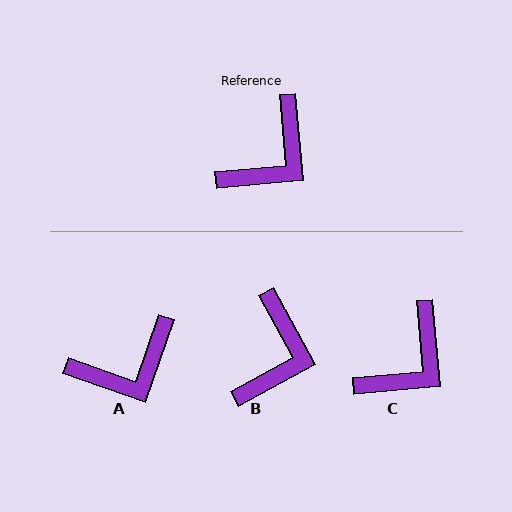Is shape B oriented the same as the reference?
No, it is off by about 23 degrees.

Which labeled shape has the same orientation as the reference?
C.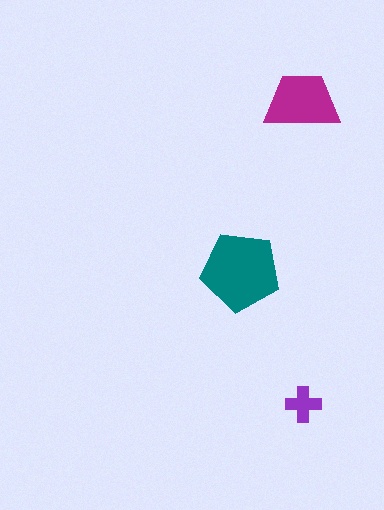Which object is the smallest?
The purple cross.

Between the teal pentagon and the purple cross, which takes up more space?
The teal pentagon.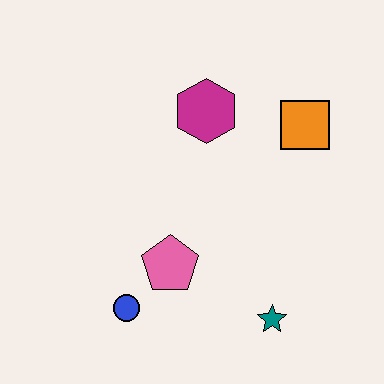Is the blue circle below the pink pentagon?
Yes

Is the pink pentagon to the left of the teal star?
Yes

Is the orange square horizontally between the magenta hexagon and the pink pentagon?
No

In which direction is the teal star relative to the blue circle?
The teal star is to the right of the blue circle.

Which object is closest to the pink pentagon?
The blue circle is closest to the pink pentagon.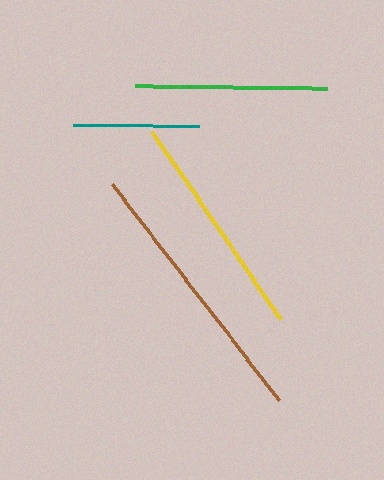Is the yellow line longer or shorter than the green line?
The yellow line is longer than the green line.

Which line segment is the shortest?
The teal line is the shortest at approximately 125 pixels.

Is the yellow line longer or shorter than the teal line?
The yellow line is longer than the teal line.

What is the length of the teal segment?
The teal segment is approximately 125 pixels long.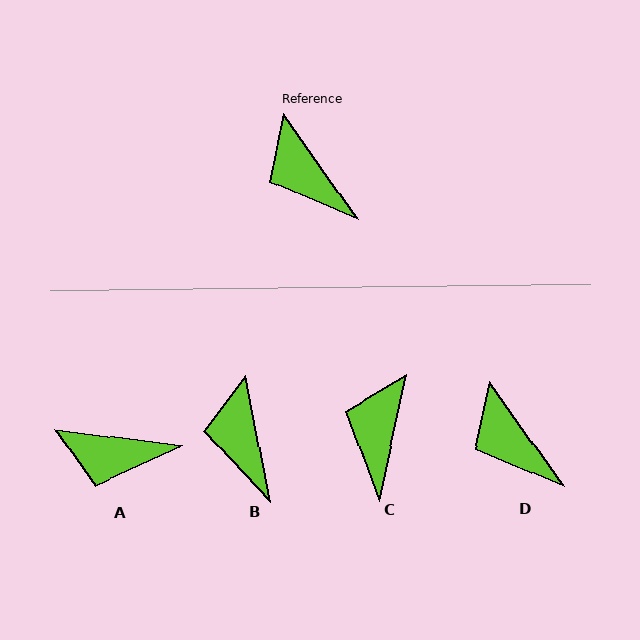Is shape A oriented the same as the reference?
No, it is off by about 47 degrees.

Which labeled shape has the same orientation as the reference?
D.